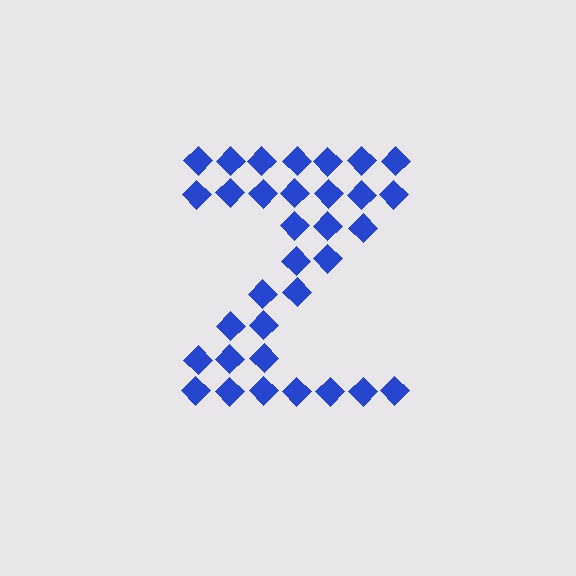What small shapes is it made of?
It is made of small diamonds.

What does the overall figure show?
The overall figure shows the letter Z.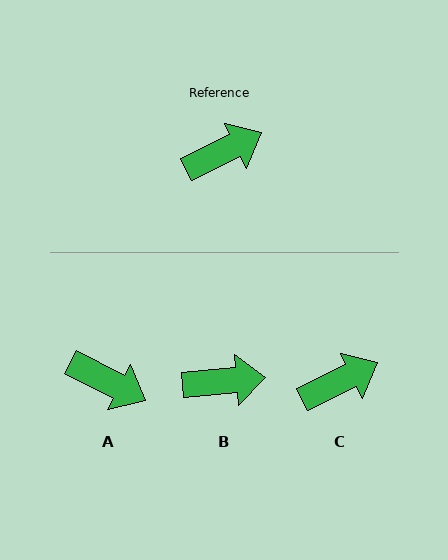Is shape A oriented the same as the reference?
No, it is off by about 53 degrees.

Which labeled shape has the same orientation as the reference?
C.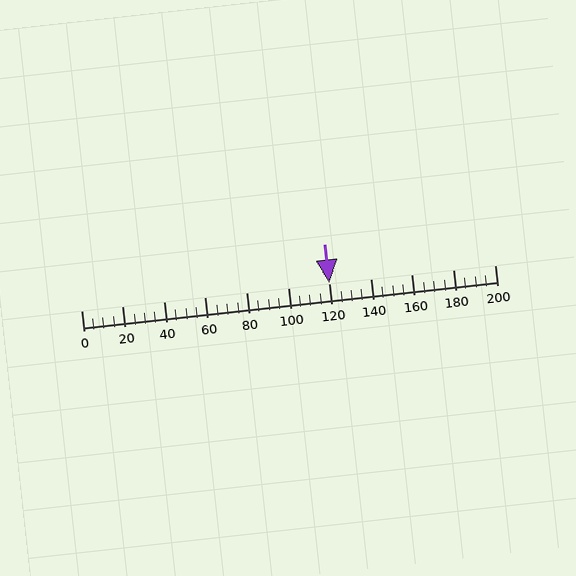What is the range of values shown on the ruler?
The ruler shows values from 0 to 200.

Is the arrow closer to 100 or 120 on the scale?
The arrow is closer to 120.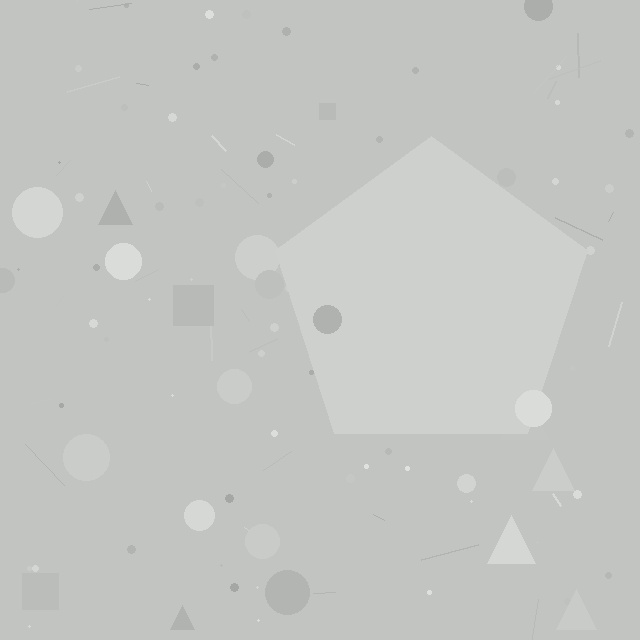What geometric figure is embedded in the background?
A pentagon is embedded in the background.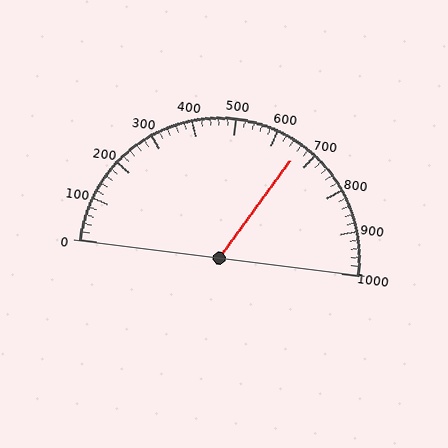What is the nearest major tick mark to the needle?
The nearest major tick mark is 700.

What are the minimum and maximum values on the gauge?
The gauge ranges from 0 to 1000.